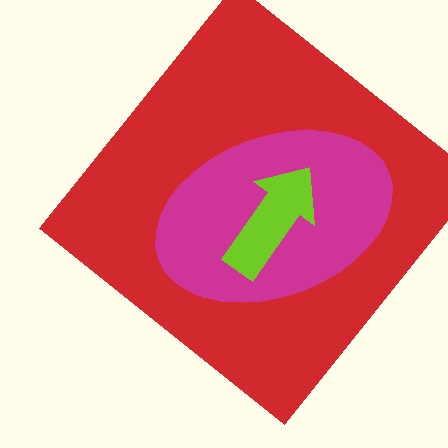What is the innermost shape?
The lime arrow.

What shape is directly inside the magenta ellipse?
The lime arrow.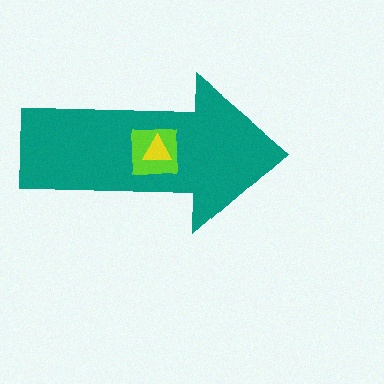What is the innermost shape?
The yellow triangle.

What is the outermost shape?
The teal arrow.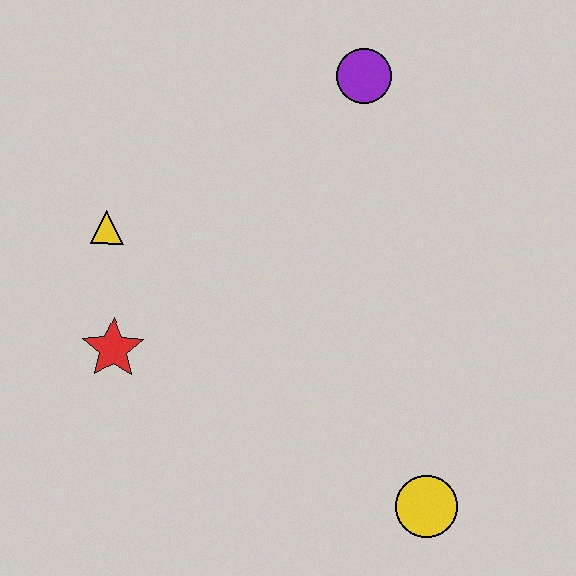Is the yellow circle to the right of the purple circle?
Yes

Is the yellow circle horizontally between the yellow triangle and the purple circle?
No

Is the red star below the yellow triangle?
Yes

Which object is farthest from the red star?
The purple circle is farthest from the red star.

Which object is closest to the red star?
The yellow triangle is closest to the red star.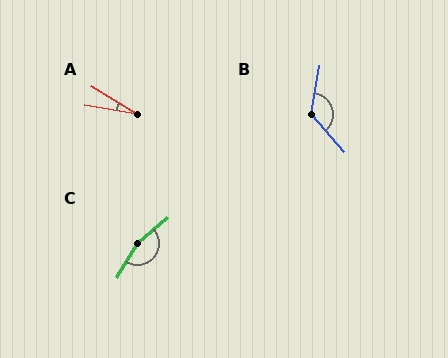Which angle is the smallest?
A, at approximately 22 degrees.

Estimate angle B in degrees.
Approximately 128 degrees.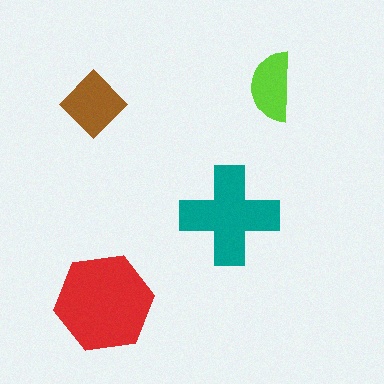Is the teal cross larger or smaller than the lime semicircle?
Larger.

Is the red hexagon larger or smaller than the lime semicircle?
Larger.